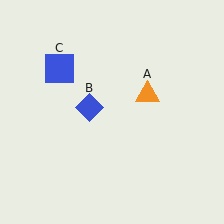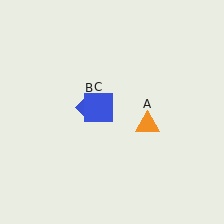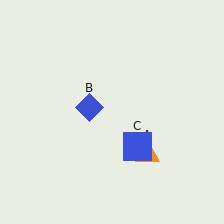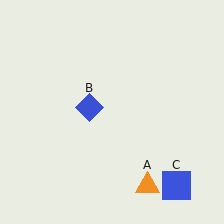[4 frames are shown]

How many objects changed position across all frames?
2 objects changed position: orange triangle (object A), blue square (object C).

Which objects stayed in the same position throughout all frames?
Blue diamond (object B) remained stationary.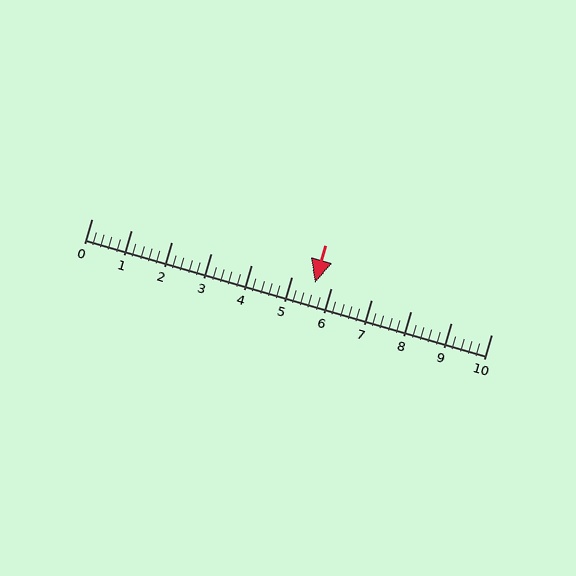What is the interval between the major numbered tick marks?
The major tick marks are spaced 1 units apart.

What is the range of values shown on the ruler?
The ruler shows values from 0 to 10.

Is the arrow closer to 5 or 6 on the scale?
The arrow is closer to 6.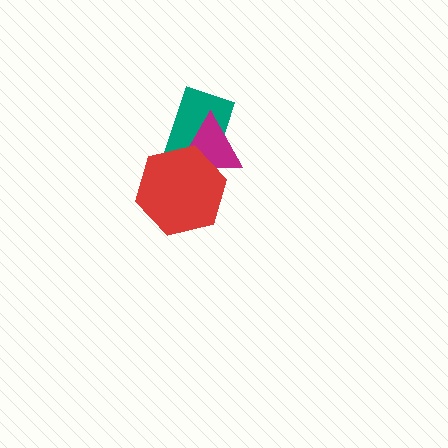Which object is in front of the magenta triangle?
The red hexagon is in front of the magenta triangle.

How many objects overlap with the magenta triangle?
2 objects overlap with the magenta triangle.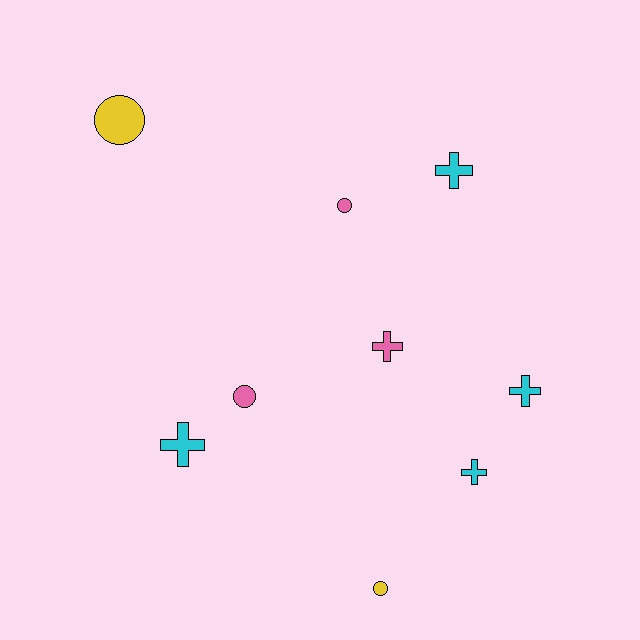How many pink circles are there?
There are 2 pink circles.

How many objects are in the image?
There are 9 objects.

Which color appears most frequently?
Cyan, with 4 objects.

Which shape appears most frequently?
Cross, with 5 objects.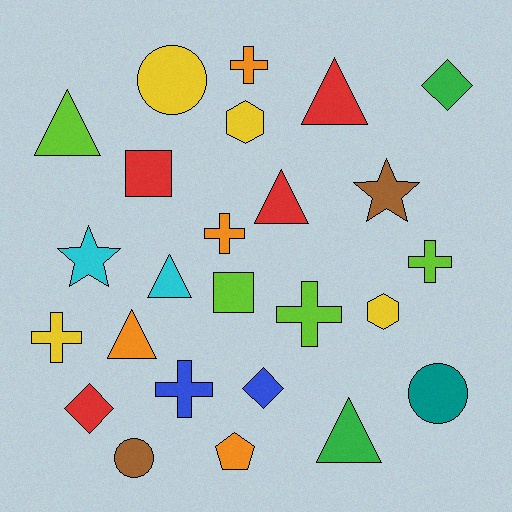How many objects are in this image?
There are 25 objects.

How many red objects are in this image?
There are 4 red objects.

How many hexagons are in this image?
There are 2 hexagons.